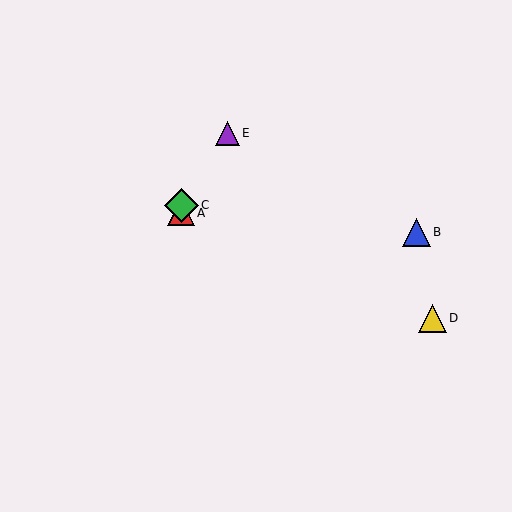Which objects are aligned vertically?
Objects A, C are aligned vertically.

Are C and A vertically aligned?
Yes, both are at x≈181.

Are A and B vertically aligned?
No, A is at x≈181 and B is at x≈416.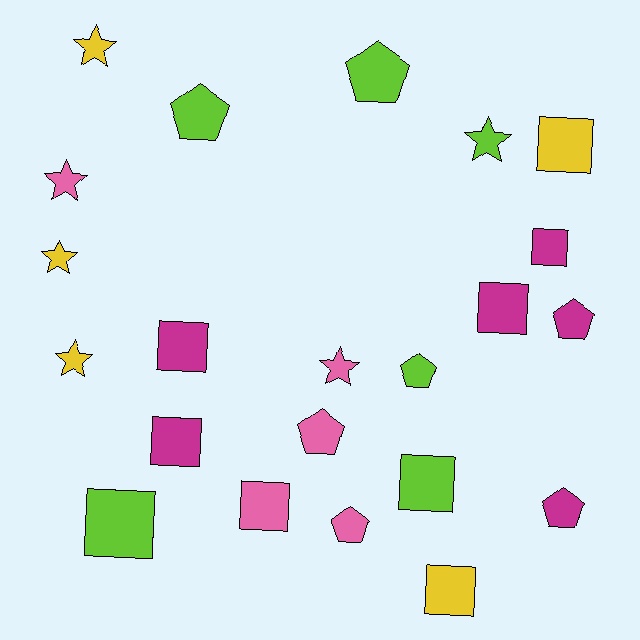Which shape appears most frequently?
Square, with 9 objects.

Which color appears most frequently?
Lime, with 6 objects.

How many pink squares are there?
There is 1 pink square.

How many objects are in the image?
There are 22 objects.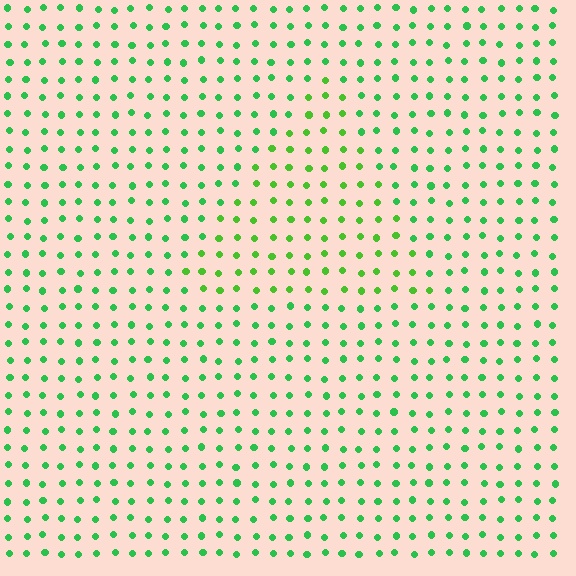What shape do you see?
I see a triangle.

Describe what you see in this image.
The image is filled with small green elements in a uniform arrangement. A triangle-shaped region is visible where the elements are tinted to a slightly different hue, forming a subtle color boundary.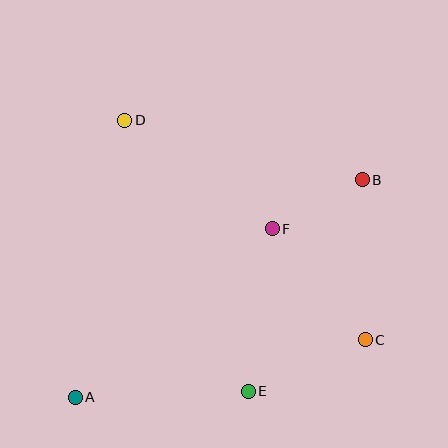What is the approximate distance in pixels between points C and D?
The distance between C and D is approximately 326 pixels.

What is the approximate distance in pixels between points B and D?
The distance between B and D is approximately 245 pixels.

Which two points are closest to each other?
Points B and F are closest to each other.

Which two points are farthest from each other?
Points A and B are farthest from each other.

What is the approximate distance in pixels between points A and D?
The distance between A and D is approximately 281 pixels.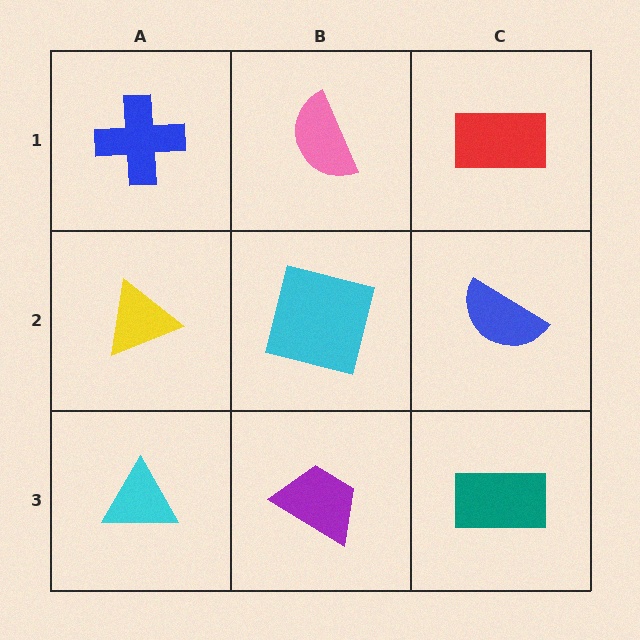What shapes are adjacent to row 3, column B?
A cyan square (row 2, column B), a cyan triangle (row 3, column A), a teal rectangle (row 3, column C).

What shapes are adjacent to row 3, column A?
A yellow triangle (row 2, column A), a purple trapezoid (row 3, column B).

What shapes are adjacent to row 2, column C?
A red rectangle (row 1, column C), a teal rectangle (row 3, column C), a cyan square (row 2, column B).